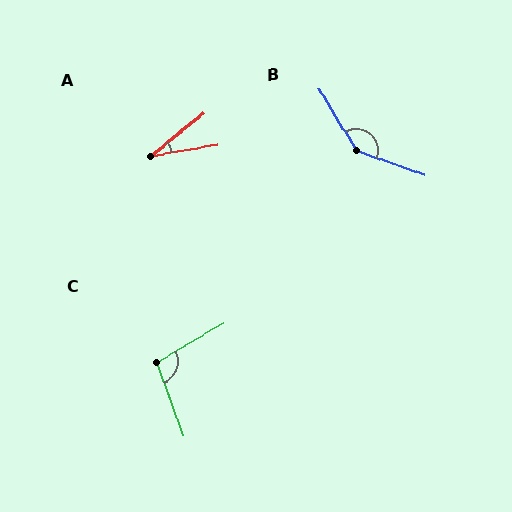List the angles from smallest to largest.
A (29°), C (101°), B (141°).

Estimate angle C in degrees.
Approximately 101 degrees.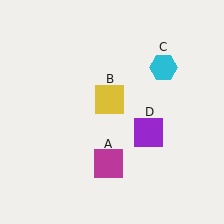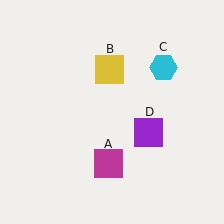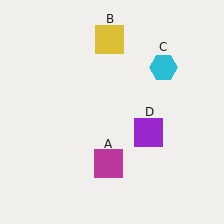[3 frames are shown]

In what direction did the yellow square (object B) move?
The yellow square (object B) moved up.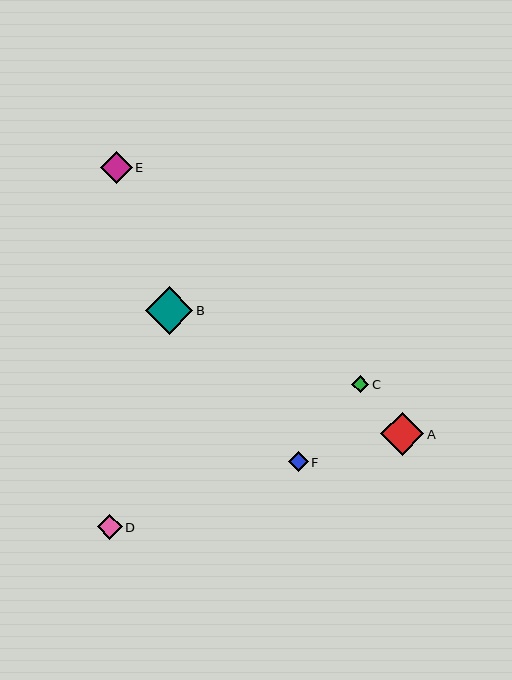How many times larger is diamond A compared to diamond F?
Diamond A is approximately 2.2 times the size of diamond F.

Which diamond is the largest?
Diamond B is the largest with a size of approximately 47 pixels.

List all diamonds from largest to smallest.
From largest to smallest: B, A, E, D, F, C.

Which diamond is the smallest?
Diamond C is the smallest with a size of approximately 17 pixels.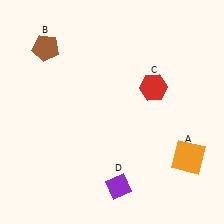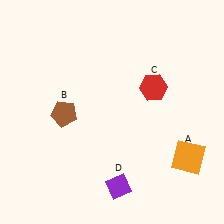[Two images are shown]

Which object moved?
The brown pentagon (B) moved down.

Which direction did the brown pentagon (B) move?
The brown pentagon (B) moved down.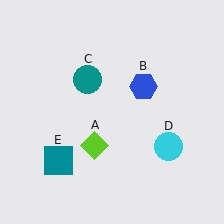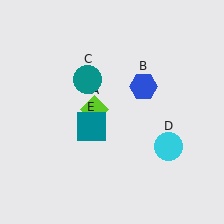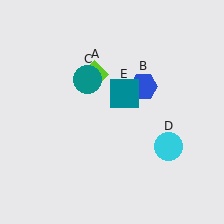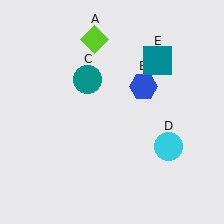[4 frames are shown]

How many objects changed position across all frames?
2 objects changed position: lime diamond (object A), teal square (object E).